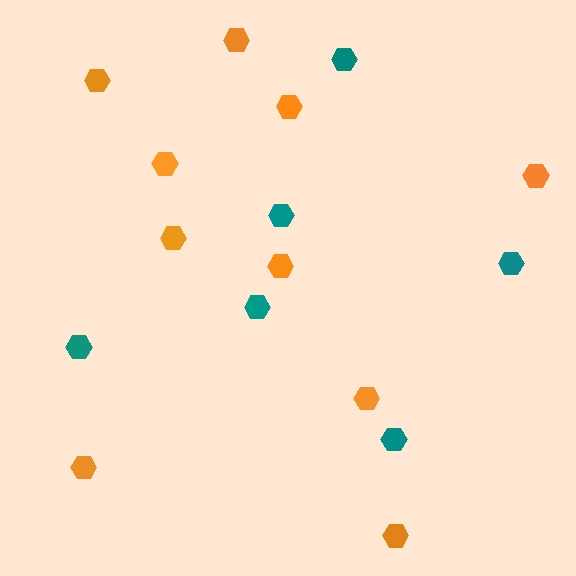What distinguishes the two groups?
There are 2 groups: one group of orange hexagons (10) and one group of teal hexagons (6).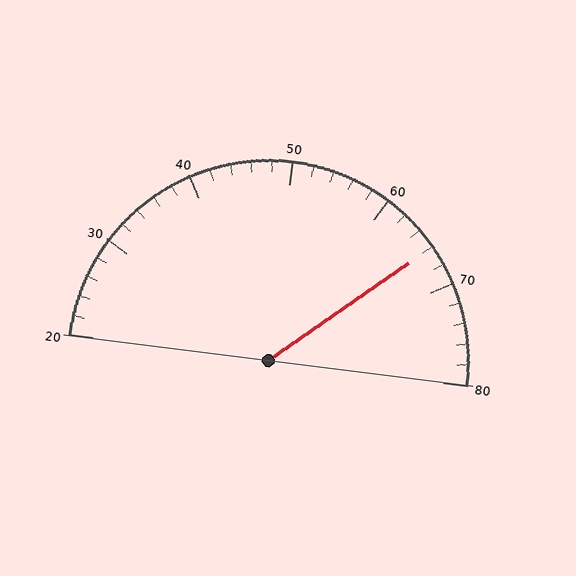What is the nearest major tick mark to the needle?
The nearest major tick mark is 70.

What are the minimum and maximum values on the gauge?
The gauge ranges from 20 to 80.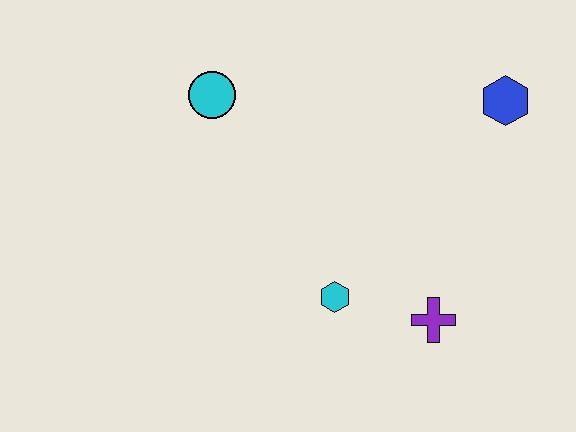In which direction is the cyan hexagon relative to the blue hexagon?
The cyan hexagon is below the blue hexagon.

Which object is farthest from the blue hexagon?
The cyan circle is farthest from the blue hexagon.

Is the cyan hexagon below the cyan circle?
Yes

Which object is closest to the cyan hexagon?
The purple cross is closest to the cyan hexagon.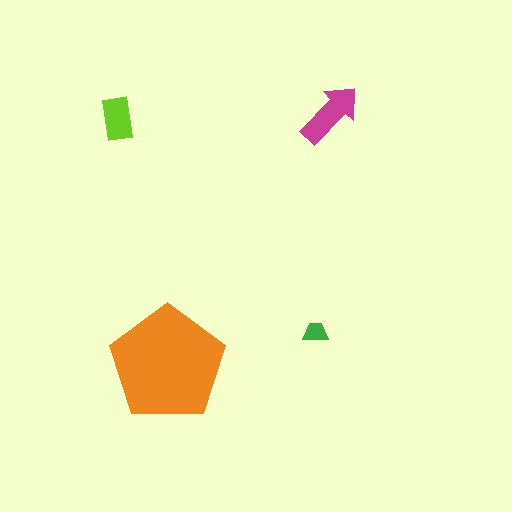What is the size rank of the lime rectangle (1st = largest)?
3rd.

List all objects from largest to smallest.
The orange pentagon, the magenta arrow, the lime rectangle, the green trapezoid.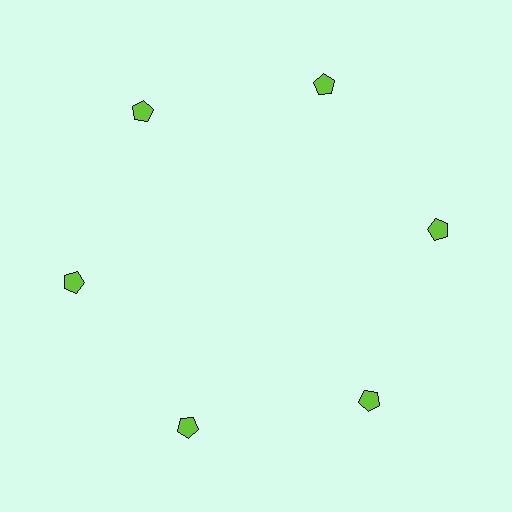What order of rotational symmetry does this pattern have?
This pattern has 6-fold rotational symmetry.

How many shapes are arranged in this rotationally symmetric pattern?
There are 6 shapes, arranged in 6 groups of 1.